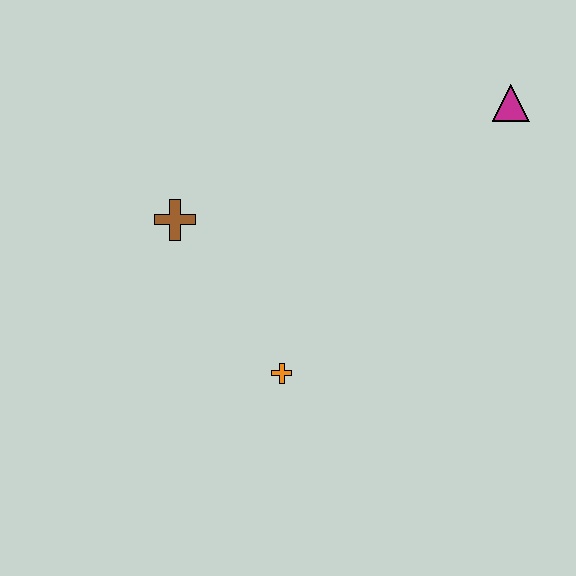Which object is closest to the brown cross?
The orange cross is closest to the brown cross.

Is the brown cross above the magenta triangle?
No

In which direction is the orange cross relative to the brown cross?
The orange cross is below the brown cross.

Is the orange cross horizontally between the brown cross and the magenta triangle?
Yes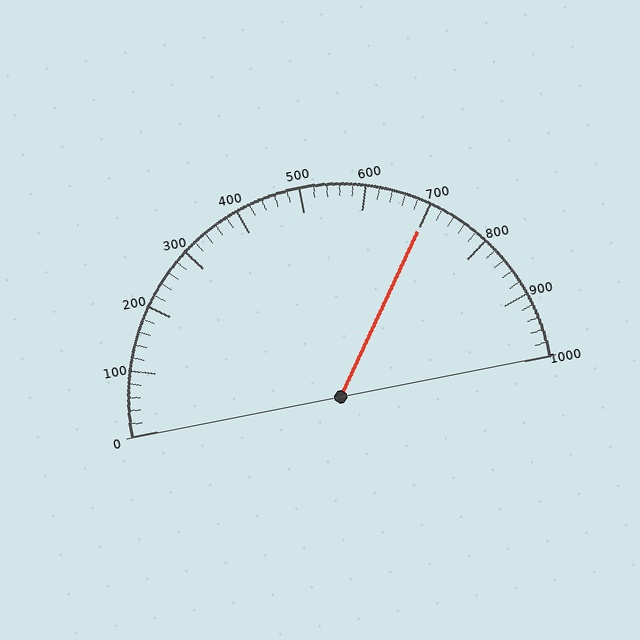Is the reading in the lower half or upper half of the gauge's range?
The reading is in the upper half of the range (0 to 1000).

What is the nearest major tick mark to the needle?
The nearest major tick mark is 700.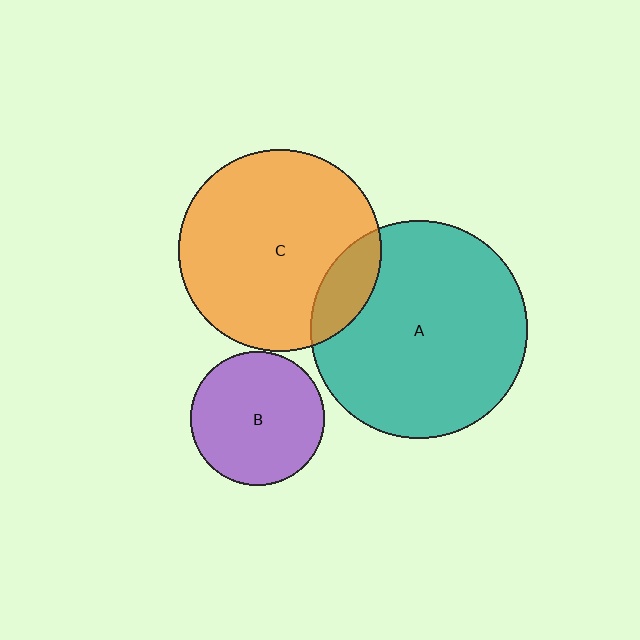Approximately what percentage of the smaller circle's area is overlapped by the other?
Approximately 15%.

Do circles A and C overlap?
Yes.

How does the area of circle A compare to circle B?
Approximately 2.6 times.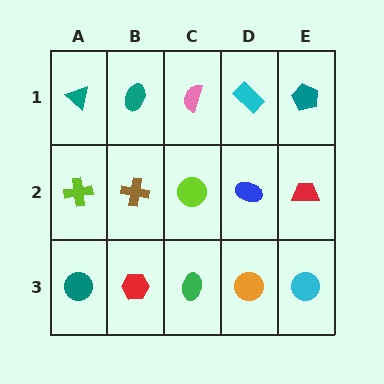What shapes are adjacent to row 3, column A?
A lime cross (row 2, column A), a red hexagon (row 3, column B).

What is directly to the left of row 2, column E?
A blue ellipse.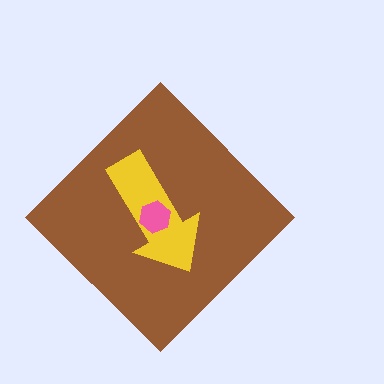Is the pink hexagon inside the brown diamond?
Yes.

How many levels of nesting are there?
3.